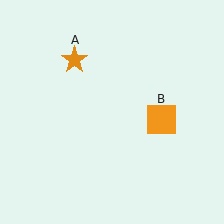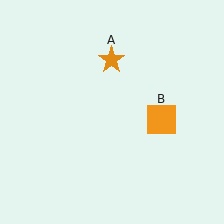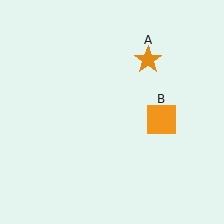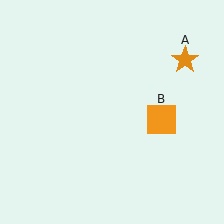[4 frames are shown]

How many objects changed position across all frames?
1 object changed position: orange star (object A).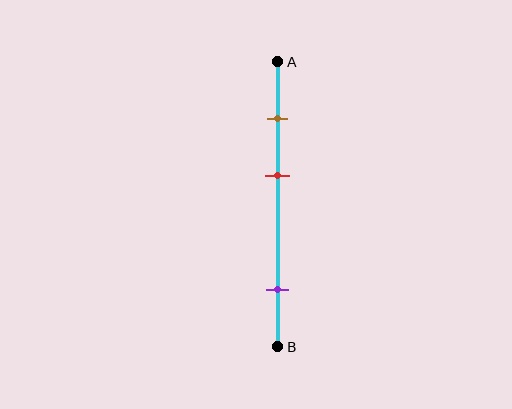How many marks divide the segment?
There are 3 marks dividing the segment.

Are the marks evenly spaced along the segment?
No, the marks are not evenly spaced.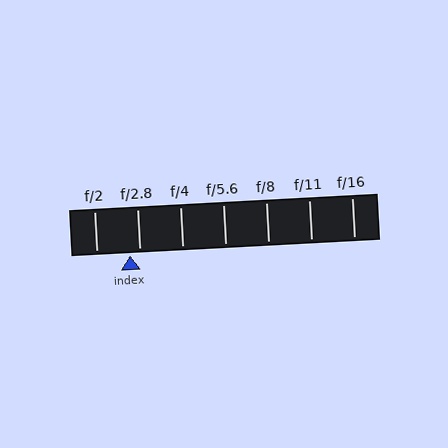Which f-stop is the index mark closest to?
The index mark is closest to f/2.8.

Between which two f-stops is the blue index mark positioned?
The index mark is between f/2 and f/2.8.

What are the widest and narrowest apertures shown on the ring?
The widest aperture shown is f/2 and the narrowest is f/16.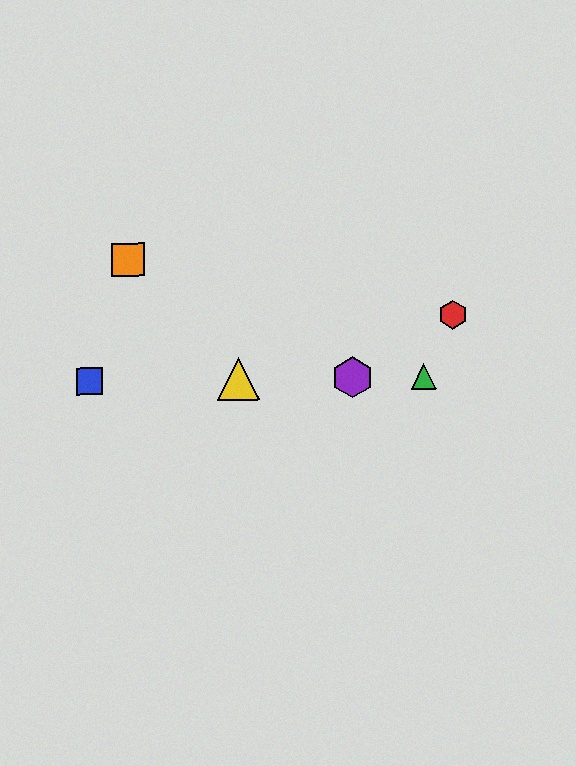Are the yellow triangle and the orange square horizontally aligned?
No, the yellow triangle is at y≈379 and the orange square is at y≈259.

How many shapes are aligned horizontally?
4 shapes (the blue square, the green triangle, the yellow triangle, the purple hexagon) are aligned horizontally.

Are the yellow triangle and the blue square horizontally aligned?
Yes, both are at y≈379.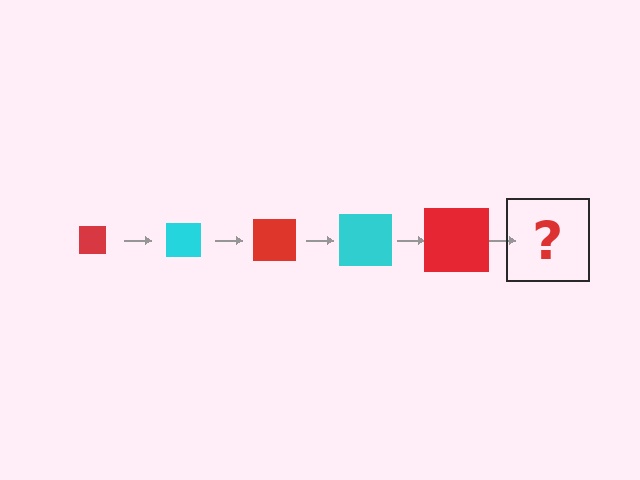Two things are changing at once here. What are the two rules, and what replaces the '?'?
The two rules are that the square grows larger each step and the color cycles through red and cyan. The '?' should be a cyan square, larger than the previous one.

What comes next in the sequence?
The next element should be a cyan square, larger than the previous one.